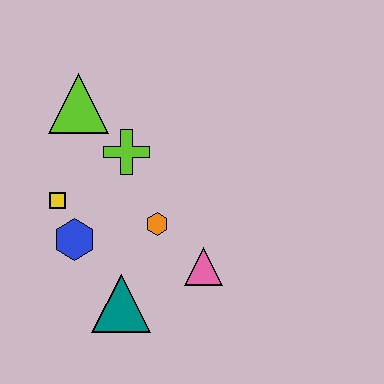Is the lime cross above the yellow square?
Yes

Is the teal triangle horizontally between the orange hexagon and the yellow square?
Yes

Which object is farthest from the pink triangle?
The lime triangle is farthest from the pink triangle.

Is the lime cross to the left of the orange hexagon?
Yes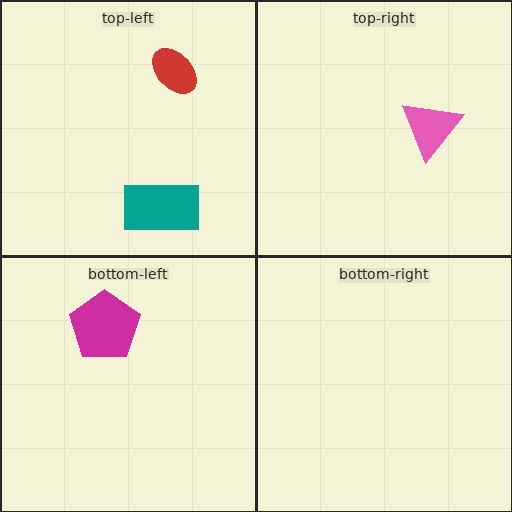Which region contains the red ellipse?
The top-left region.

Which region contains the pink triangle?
The top-right region.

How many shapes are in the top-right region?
1.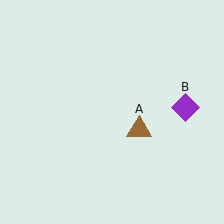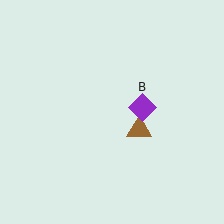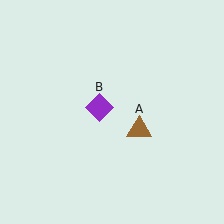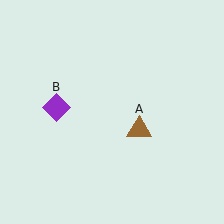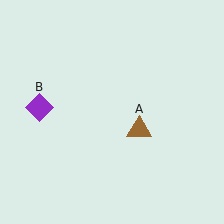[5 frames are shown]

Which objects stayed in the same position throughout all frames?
Brown triangle (object A) remained stationary.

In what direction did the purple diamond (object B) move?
The purple diamond (object B) moved left.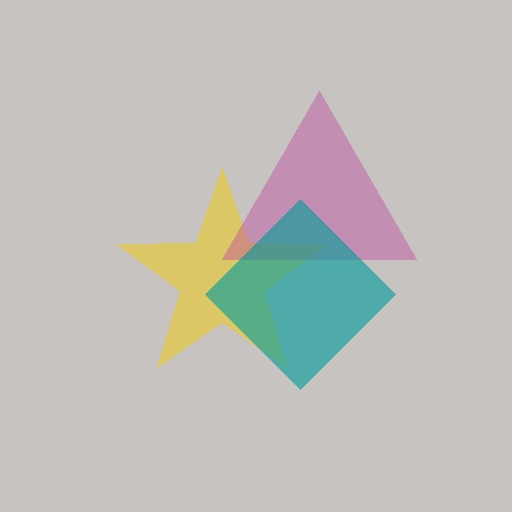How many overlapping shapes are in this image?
There are 3 overlapping shapes in the image.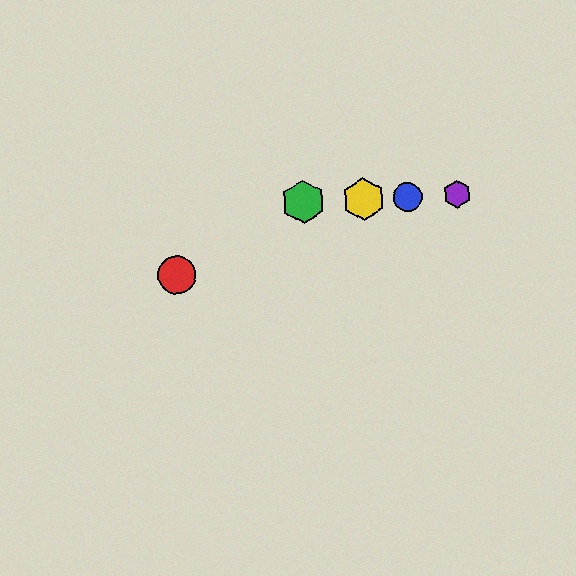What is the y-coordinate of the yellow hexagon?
The yellow hexagon is at y≈199.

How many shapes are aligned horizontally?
4 shapes (the blue circle, the green hexagon, the yellow hexagon, the purple hexagon) are aligned horizontally.